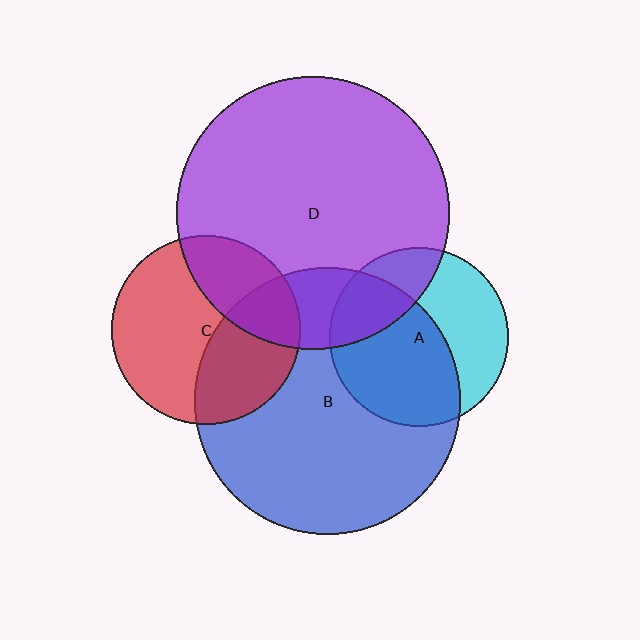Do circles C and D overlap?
Yes.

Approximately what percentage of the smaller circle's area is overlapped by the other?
Approximately 30%.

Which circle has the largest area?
Circle D (purple).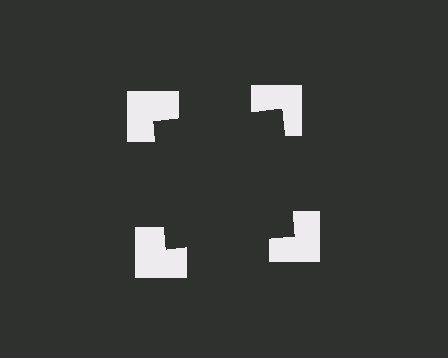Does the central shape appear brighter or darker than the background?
It typically appears slightly darker than the background, even though no actual brightness change is drawn.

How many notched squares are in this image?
There are 4 — one at each vertex of the illusory square.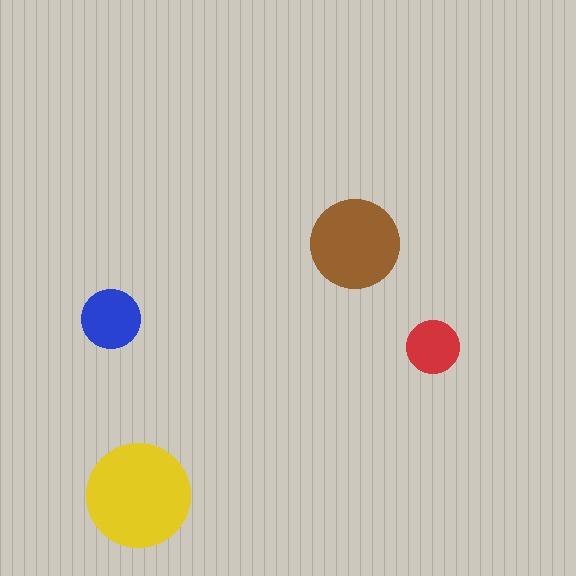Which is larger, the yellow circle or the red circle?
The yellow one.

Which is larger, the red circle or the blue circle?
The blue one.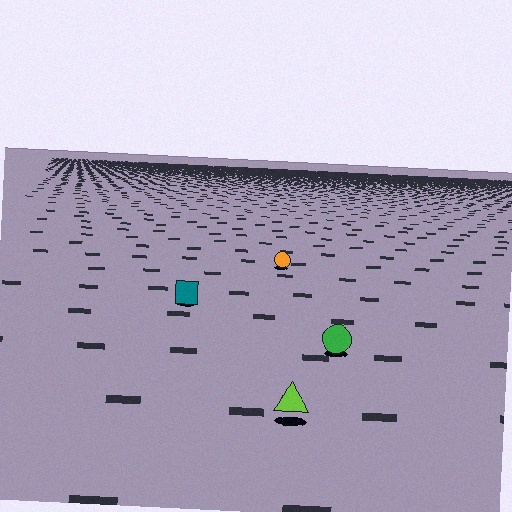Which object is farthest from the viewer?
The orange circle is farthest from the viewer. It appears smaller and the ground texture around it is denser.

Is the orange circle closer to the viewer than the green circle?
No. The green circle is closer — you can tell from the texture gradient: the ground texture is coarser near it.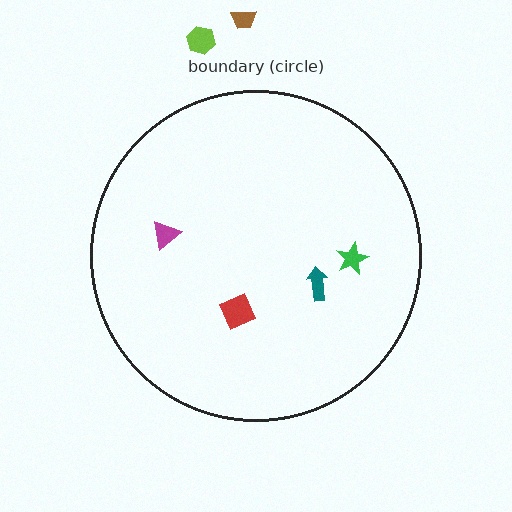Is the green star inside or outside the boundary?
Inside.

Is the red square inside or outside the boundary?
Inside.